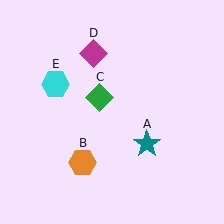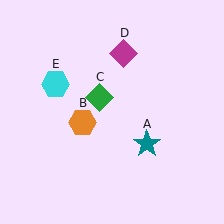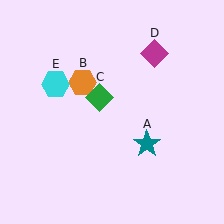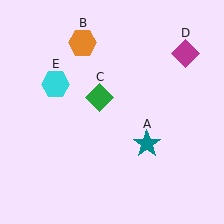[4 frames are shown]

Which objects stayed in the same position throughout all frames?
Teal star (object A) and green diamond (object C) and cyan hexagon (object E) remained stationary.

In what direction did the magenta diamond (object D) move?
The magenta diamond (object D) moved right.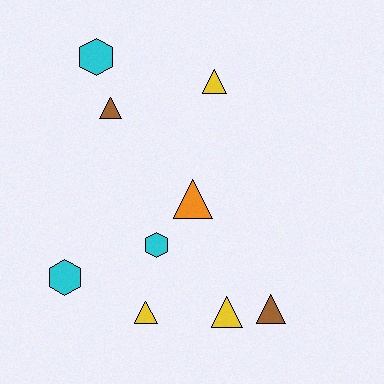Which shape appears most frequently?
Triangle, with 6 objects.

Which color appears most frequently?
Yellow, with 3 objects.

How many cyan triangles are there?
There are no cyan triangles.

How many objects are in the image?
There are 9 objects.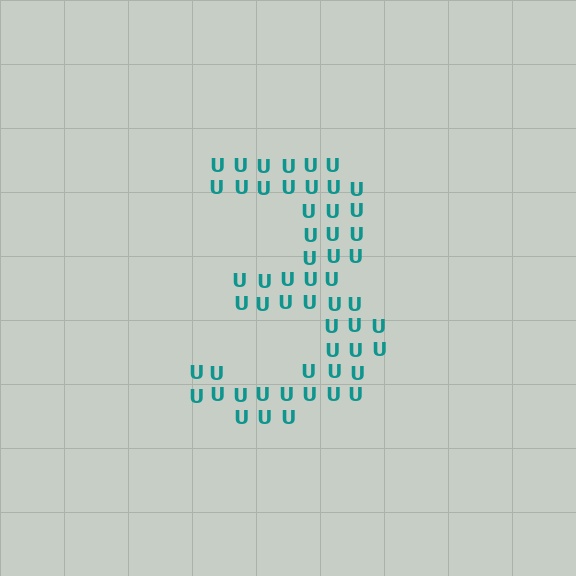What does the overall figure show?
The overall figure shows the digit 3.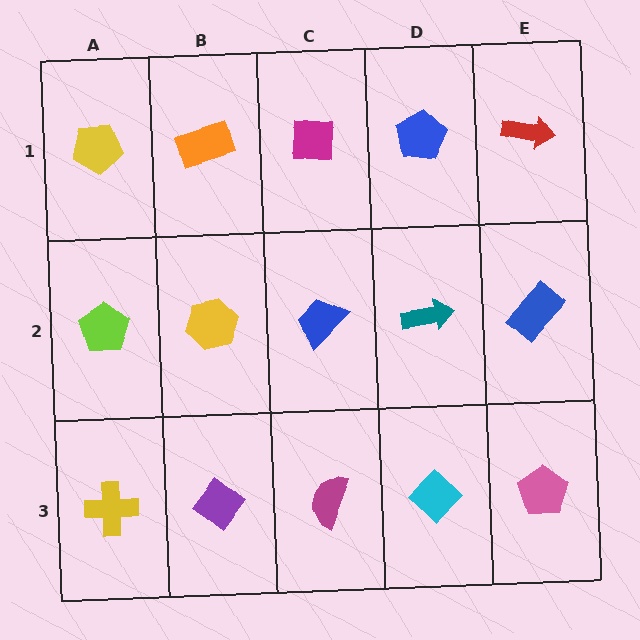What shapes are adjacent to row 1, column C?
A blue trapezoid (row 2, column C), an orange rectangle (row 1, column B), a blue pentagon (row 1, column D).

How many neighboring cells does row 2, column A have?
3.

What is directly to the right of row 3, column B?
A magenta semicircle.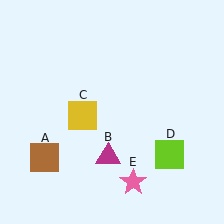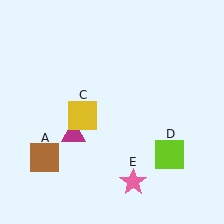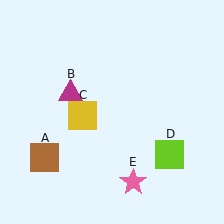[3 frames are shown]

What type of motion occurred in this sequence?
The magenta triangle (object B) rotated clockwise around the center of the scene.